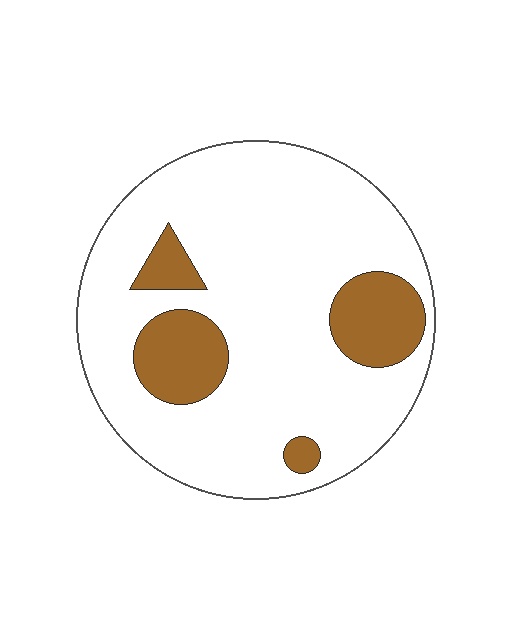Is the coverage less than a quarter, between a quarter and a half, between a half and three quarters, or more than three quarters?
Less than a quarter.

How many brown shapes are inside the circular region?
4.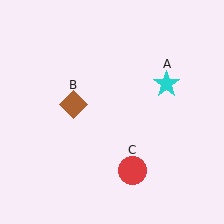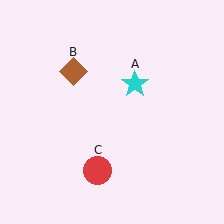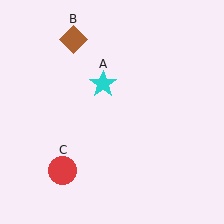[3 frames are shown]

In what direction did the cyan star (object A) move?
The cyan star (object A) moved left.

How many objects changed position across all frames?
3 objects changed position: cyan star (object A), brown diamond (object B), red circle (object C).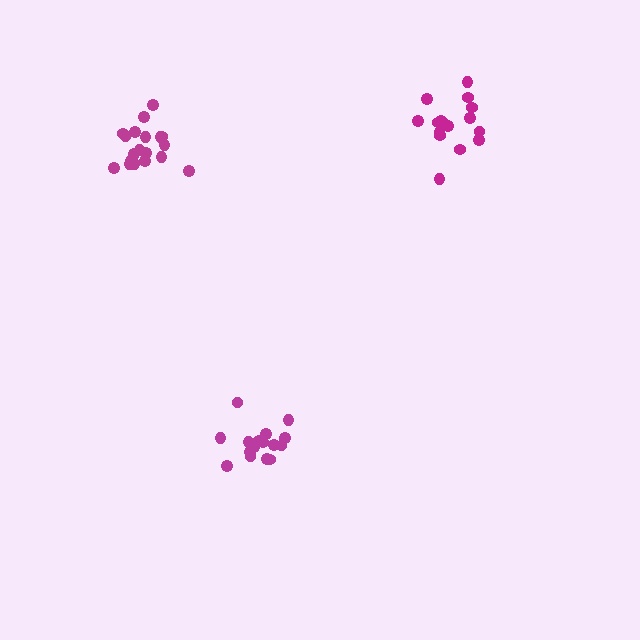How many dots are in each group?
Group 1: 17 dots, Group 2: 16 dots, Group 3: 19 dots (52 total).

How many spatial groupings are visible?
There are 3 spatial groupings.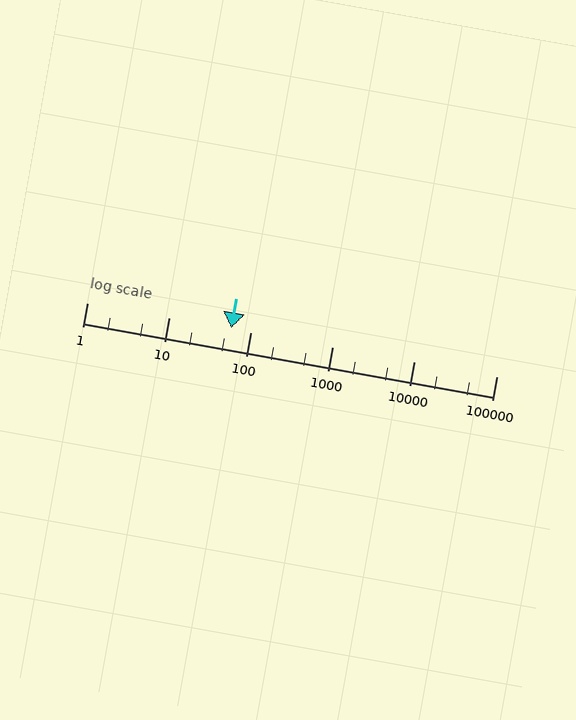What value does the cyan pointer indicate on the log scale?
The pointer indicates approximately 57.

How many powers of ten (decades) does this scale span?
The scale spans 5 decades, from 1 to 100000.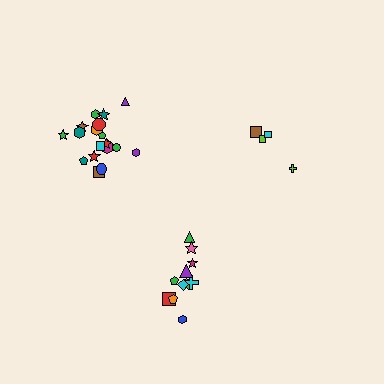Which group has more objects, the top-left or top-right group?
The top-left group.